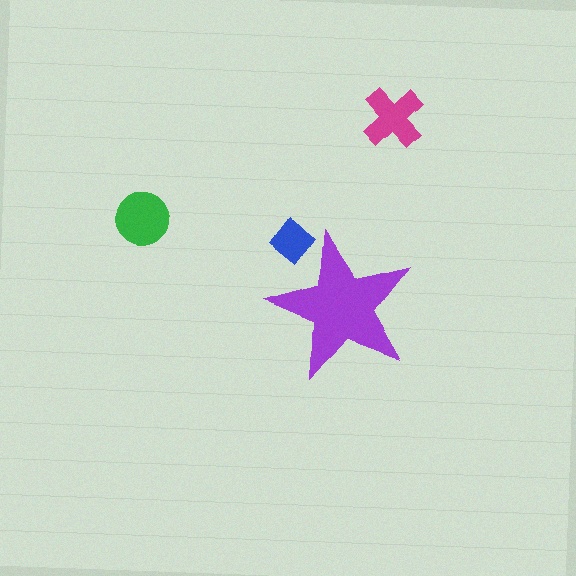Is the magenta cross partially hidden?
No, the magenta cross is fully visible.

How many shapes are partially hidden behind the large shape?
1 shape is partially hidden.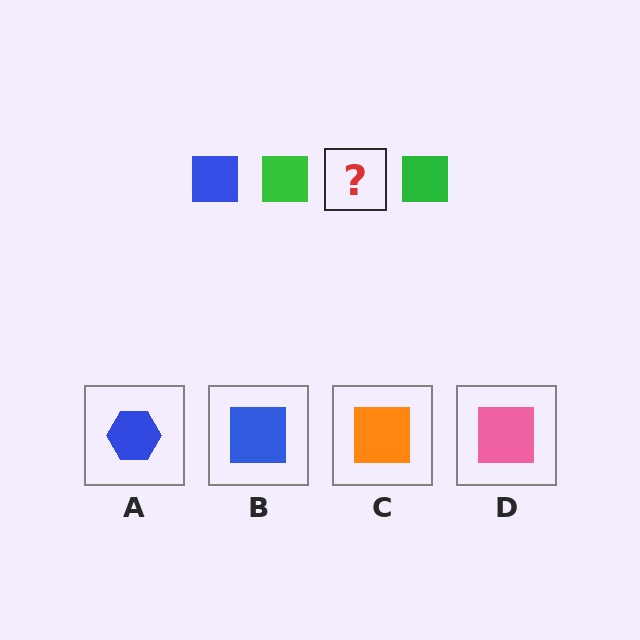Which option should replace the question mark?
Option B.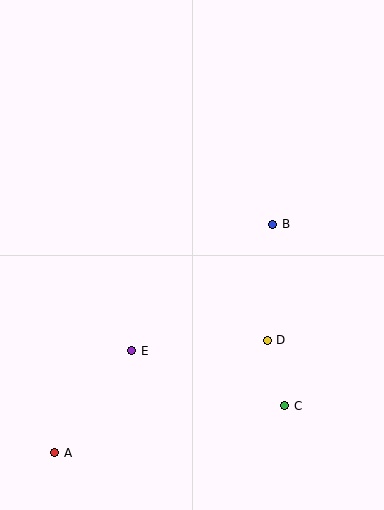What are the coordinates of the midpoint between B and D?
The midpoint between B and D is at (270, 282).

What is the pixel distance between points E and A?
The distance between E and A is 128 pixels.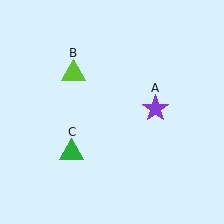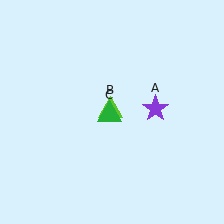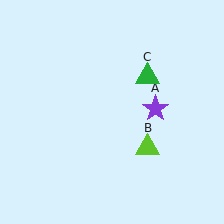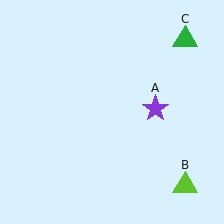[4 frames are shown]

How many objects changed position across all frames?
2 objects changed position: lime triangle (object B), green triangle (object C).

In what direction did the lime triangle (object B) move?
The lime triangle (object B) moved down and to the right.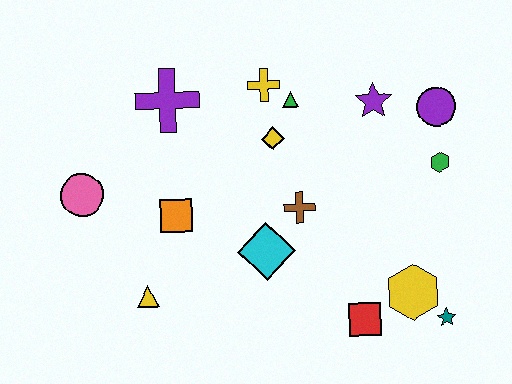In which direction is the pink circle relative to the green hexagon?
The pink circle is to the left of the green hexagon.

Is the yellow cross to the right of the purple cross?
Yes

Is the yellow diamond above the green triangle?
No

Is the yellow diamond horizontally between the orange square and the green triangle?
Yes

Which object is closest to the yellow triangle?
The orange square is closest to the yellow triangle.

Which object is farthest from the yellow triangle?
The purple circle is farthest from the yellow triangle.